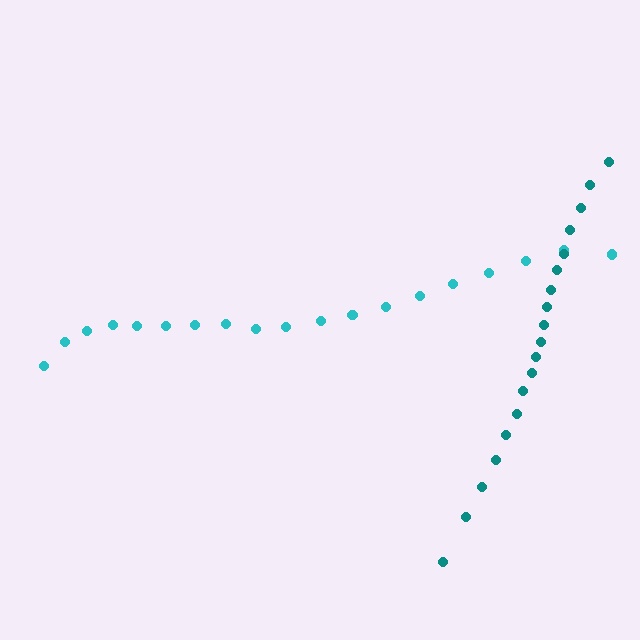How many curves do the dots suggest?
There are 2 distinct paths.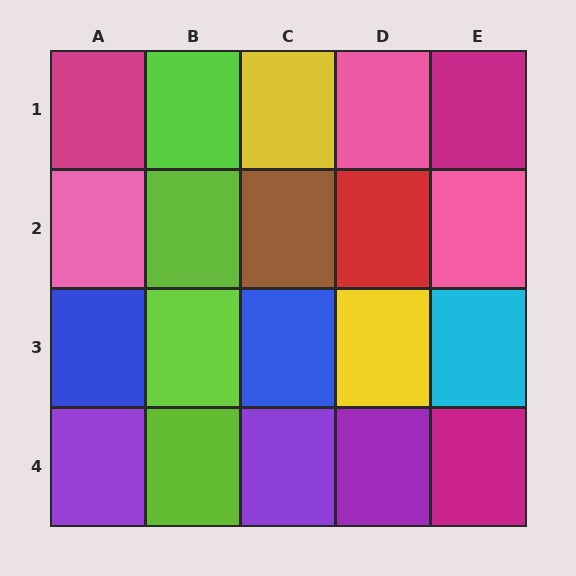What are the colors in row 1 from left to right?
Magenta, lime, yellow, pink, magenta.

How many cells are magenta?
3 cells are magenta.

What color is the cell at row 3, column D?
Yellow.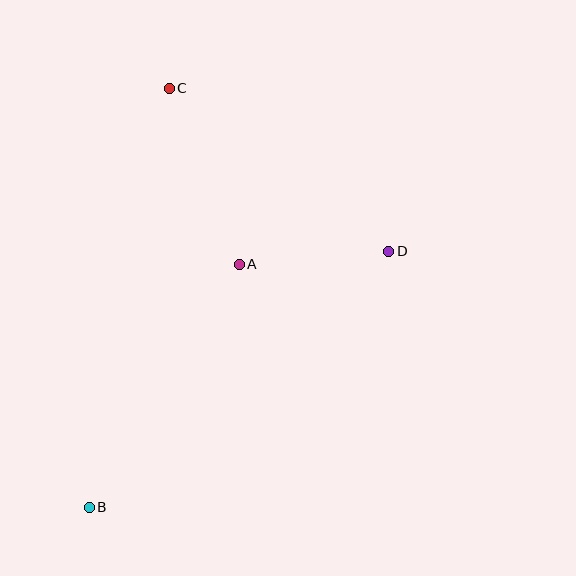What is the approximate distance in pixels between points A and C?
The distance between A and C is approximately 189 pixels.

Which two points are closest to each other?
Points A and D are closest to each other.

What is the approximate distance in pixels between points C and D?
The distance between C and D is approximately 273 pixels.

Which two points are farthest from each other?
Points B and C are farthest from each other.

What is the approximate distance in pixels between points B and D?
The distance between B and D is approximately 394 pixels.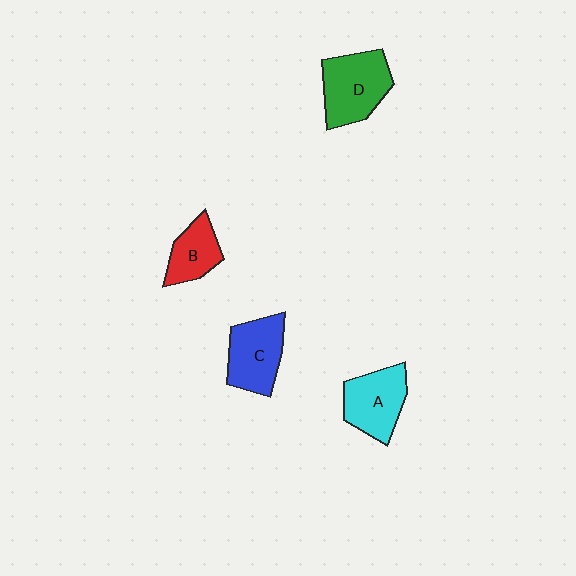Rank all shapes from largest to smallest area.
From largest to smallest: D (green), C (blue), A (cyan), B (red).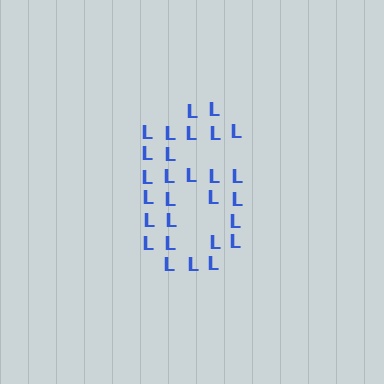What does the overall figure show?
The overall figure shows the digit 6.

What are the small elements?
The small elements are letter L's.